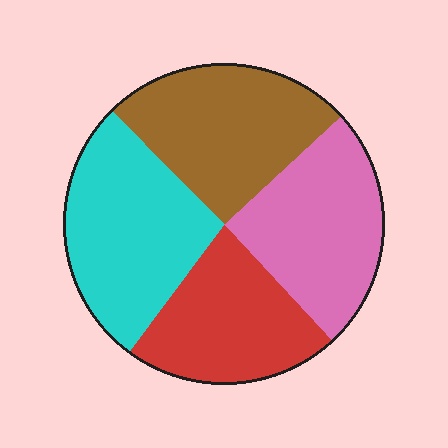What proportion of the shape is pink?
Pink covers 25% of the shape.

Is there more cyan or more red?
Cyan.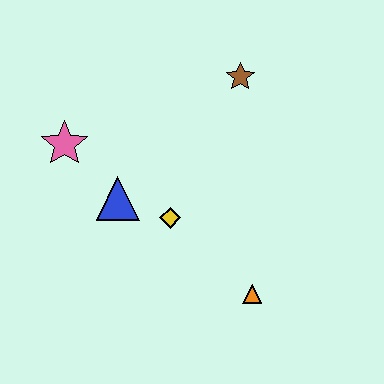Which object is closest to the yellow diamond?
The blue triangle is closest to the yellow diamond.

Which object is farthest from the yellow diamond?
The brown star is farthest from the yellow diamond.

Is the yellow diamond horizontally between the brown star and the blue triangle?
Yes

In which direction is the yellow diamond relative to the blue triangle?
The yellow diamond is to the right of the blue triangle.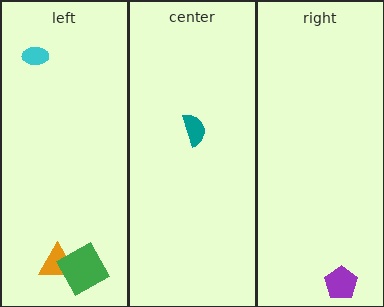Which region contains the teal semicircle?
The center region.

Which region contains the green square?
The left region.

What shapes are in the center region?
The teal semicircle.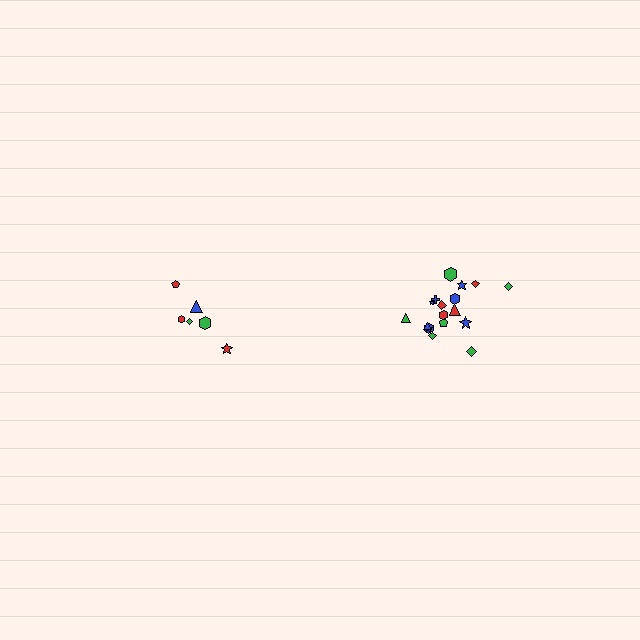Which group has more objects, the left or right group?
The right group.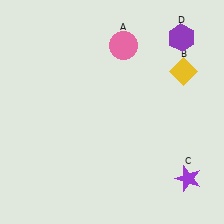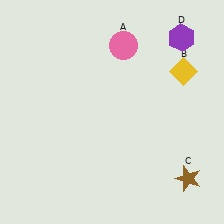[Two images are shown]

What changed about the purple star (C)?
In Image 1, C is purple. In Image 2, it changed to brown.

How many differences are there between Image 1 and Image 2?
There is 1 difference between the two images.